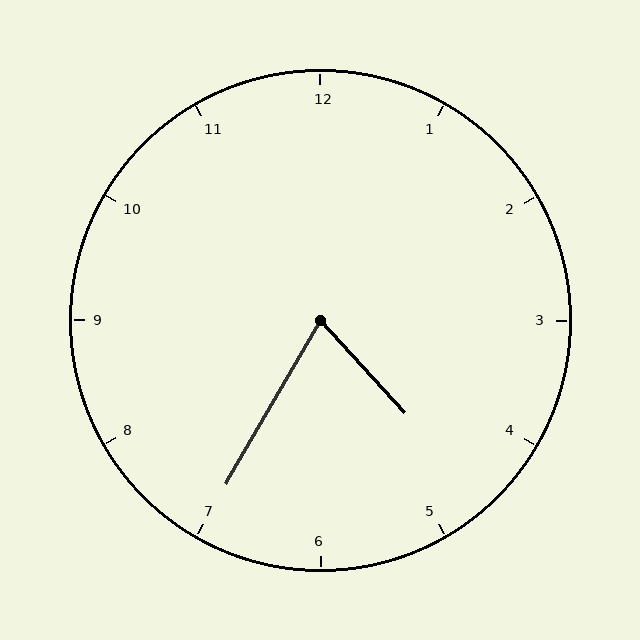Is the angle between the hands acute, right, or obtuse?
It is acute.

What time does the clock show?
4:35.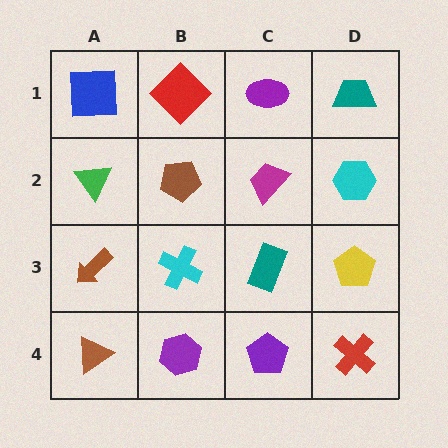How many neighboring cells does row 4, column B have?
3.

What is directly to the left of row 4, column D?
A purple pentagon.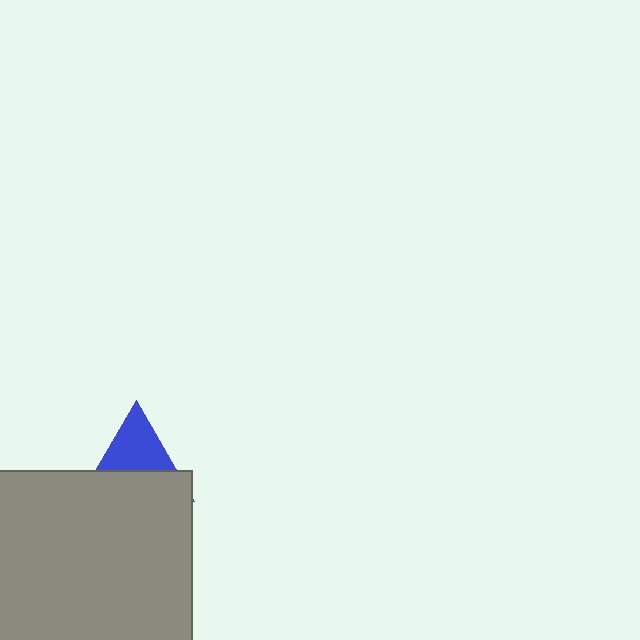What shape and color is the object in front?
The object in front is a gray square.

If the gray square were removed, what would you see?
You would see the complete blue triangle.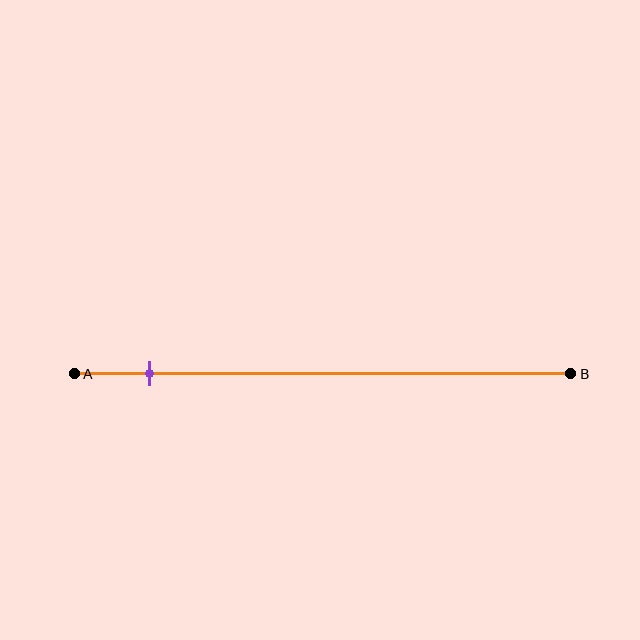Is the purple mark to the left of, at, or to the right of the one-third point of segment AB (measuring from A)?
The purple mark is to the left of the one-third point of segment AB.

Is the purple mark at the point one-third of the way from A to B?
No, the mark is at about 15% from A, not at the 33% one-third point.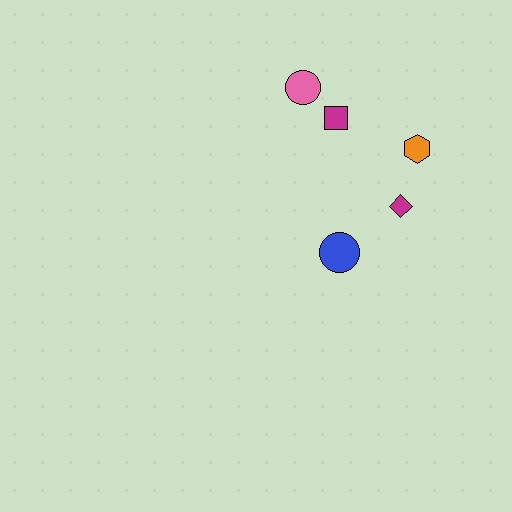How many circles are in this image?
There are 2 circles.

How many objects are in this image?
There are 5 objects.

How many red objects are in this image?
There are no red objects.